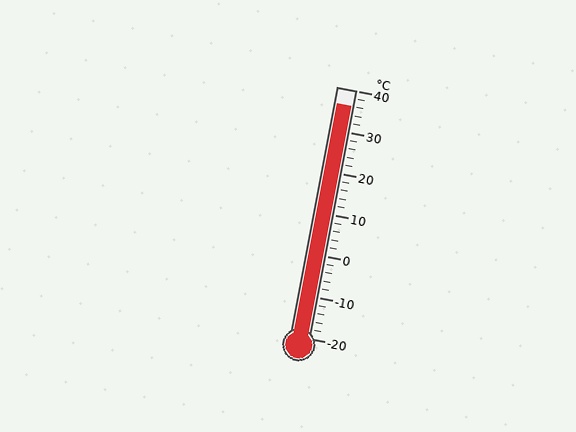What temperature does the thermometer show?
The thermometer shows approximately 36°C.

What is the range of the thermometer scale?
The thermometer scale ranges from -20°C to 40°C.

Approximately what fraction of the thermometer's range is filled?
The thermometer is filled to approximately 95% of its range.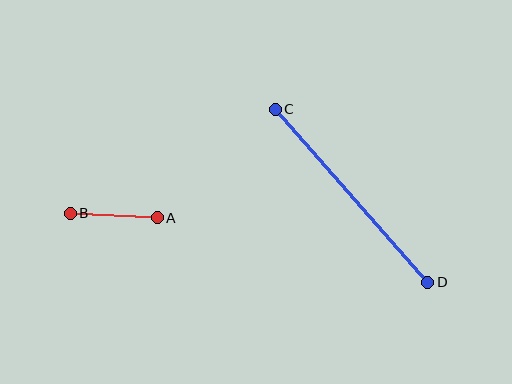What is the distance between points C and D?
The distance is approximately 231 pixels.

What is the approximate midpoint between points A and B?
The midpoint is at approximately (114, 216) pixels.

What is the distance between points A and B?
The distance is approximately 87 pixels.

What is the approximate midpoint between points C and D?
The midpoint is at approximately (351, 196) pixels.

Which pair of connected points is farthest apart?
Points C and D are farthest apart.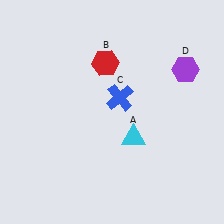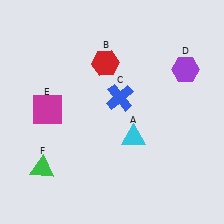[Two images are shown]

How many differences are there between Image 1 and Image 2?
There are 2 differences between the two images.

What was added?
A magenta square (E), a green triangle (F) were added in Image 2.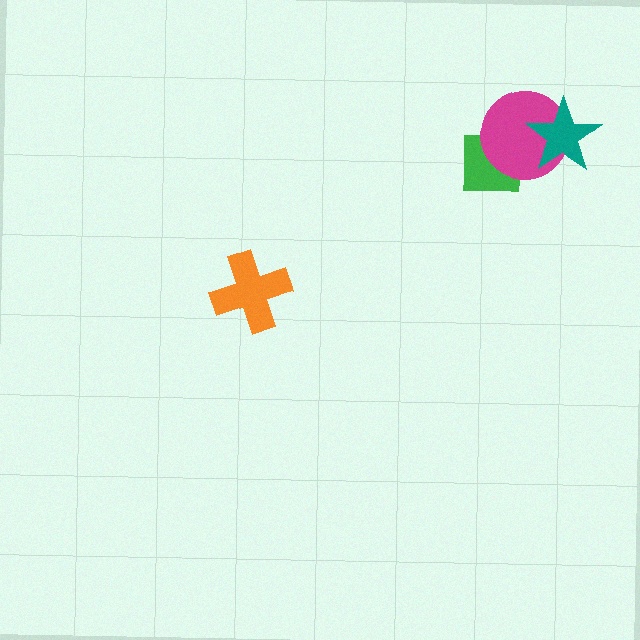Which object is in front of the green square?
The magenta circle is in front of the green square.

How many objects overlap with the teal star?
1 object overlaps with the teal star.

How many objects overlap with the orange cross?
0 objects overlap with the orange cross.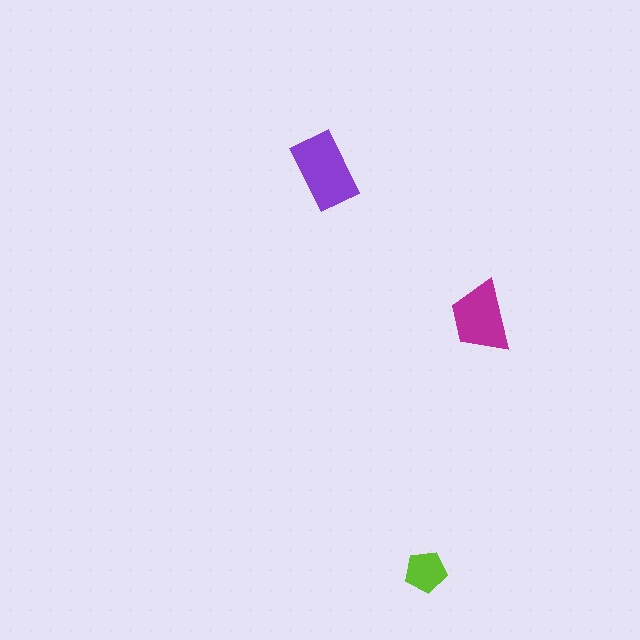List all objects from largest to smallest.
The purple rectangle, the magenta trapezoid, the lime pentagon.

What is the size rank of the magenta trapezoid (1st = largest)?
2nd.